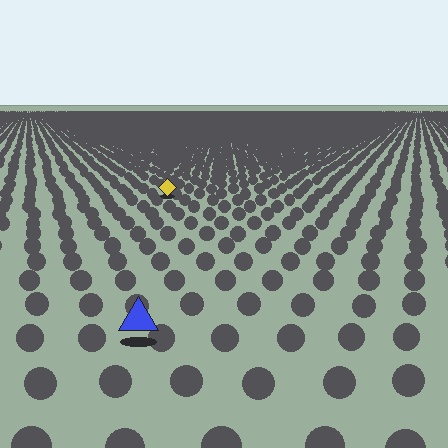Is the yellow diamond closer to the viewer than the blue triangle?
No. The blue triangle is closer — you can tell from the texture gradient: the ground texture is coarser near it.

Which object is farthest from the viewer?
The yellow diamond is farthest from the viewer. It appears smaller and the ground texture around it is denser.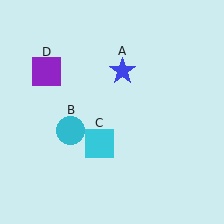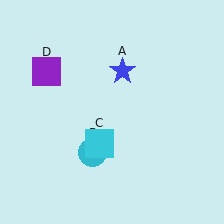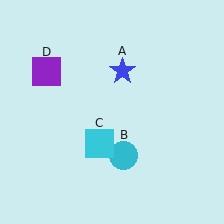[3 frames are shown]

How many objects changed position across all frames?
1 object changed position: cyan circle (object B).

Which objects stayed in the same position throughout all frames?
Blue star (object A) and cyan square (object C) and purple square (object D) remained stationary.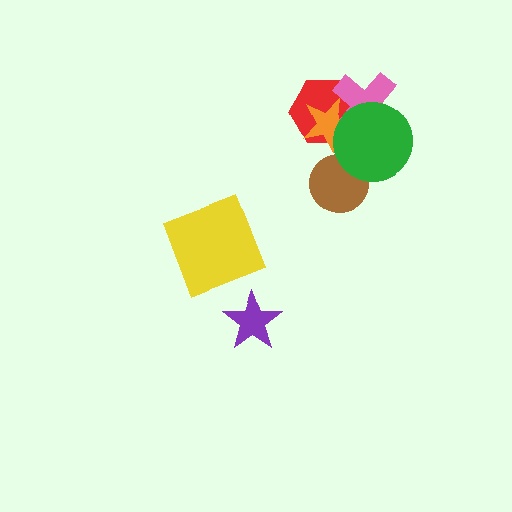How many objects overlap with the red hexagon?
3 objects overlap with the red hexagon.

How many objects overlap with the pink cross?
3 objects overlap with the pink cross.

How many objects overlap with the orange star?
3 objects overlap with the orange star.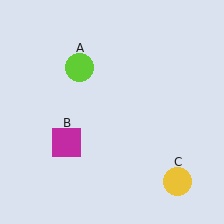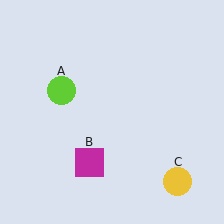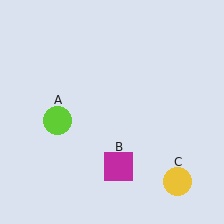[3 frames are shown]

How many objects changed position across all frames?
2 objects changed position: lime circle (object A), magenta square (object B).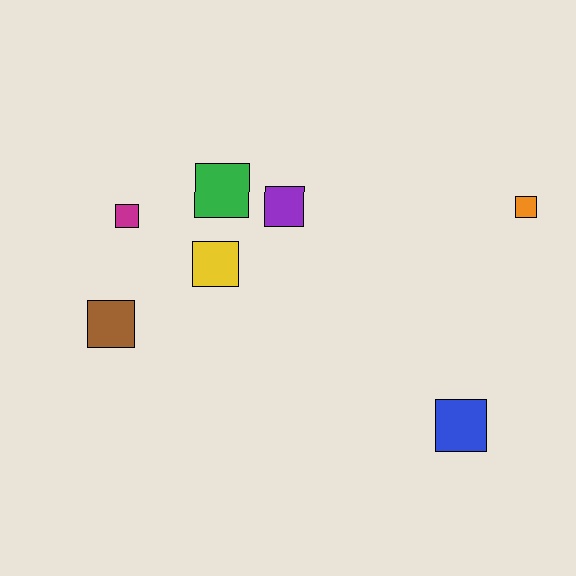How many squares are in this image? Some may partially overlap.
There are 7 squares.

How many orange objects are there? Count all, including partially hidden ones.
There is 1 orange object.